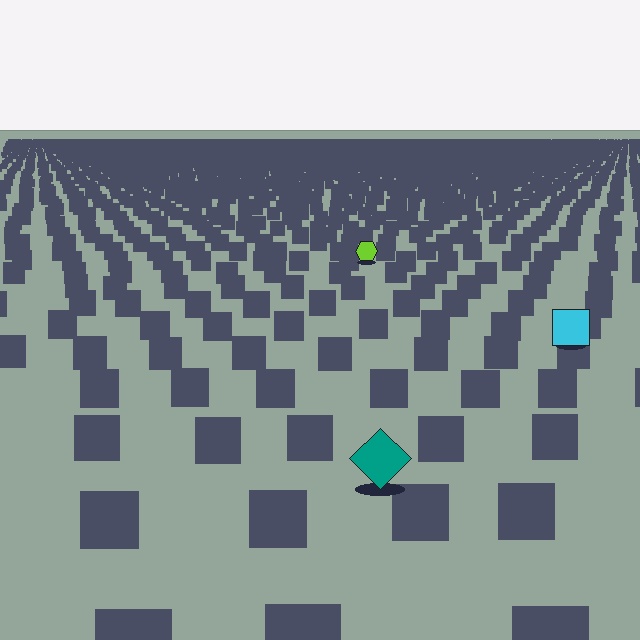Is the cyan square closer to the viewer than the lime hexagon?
Yes. The cyan square is closer — you can tell from the texture gradient: the ground texture is coarser near it.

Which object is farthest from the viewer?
The lime hexagon is farthest from the viewer. It appears smaller and the ground texture around it is denser.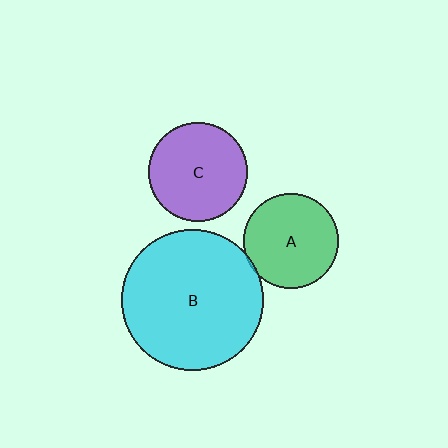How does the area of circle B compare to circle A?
Approximately 2.2 times.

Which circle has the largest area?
Circle B (cyan).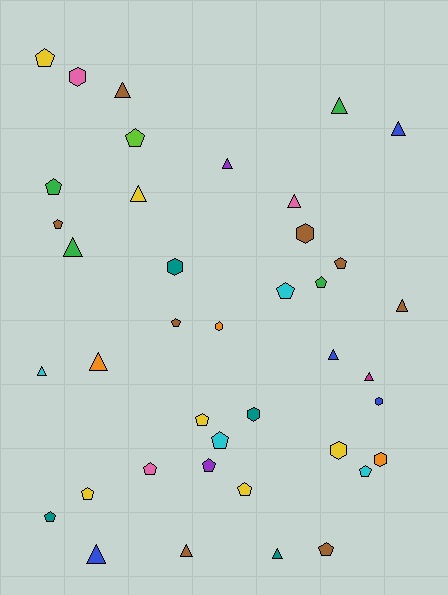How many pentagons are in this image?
There are 17 pentagons.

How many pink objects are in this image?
There are 3 pink objects.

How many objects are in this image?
There are 40 objects.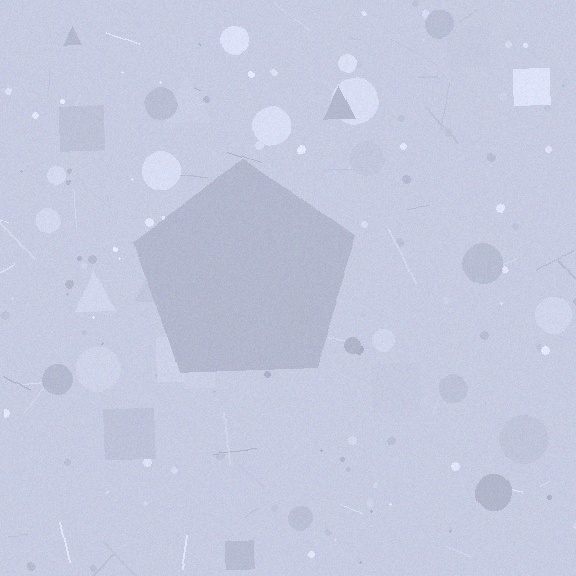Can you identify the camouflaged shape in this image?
The camouflaged shape is a pentagon.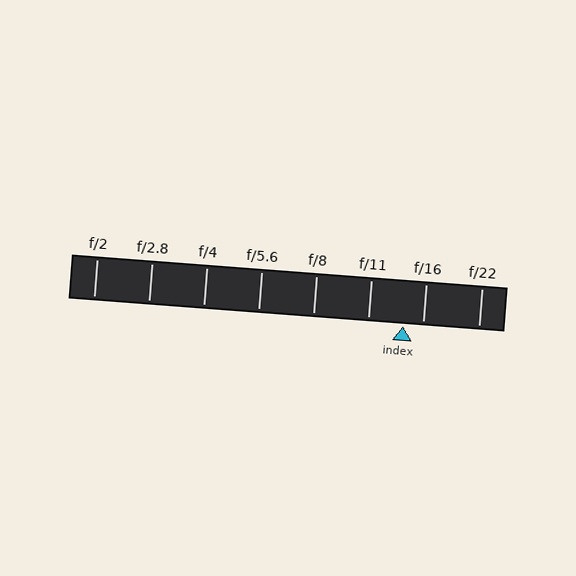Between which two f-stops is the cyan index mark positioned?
The index mark is between f/11 and f/16.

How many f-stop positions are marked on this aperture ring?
There are 8 f-stop positions marked.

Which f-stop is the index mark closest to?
The index mark is closest to f/16.